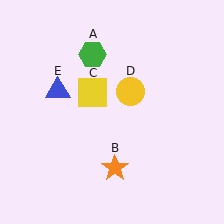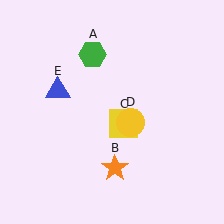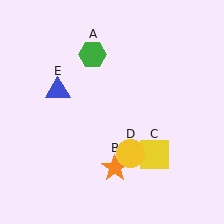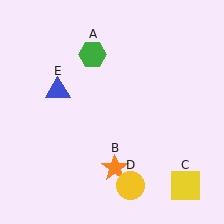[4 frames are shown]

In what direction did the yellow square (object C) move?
The yellow square (object C) moved down and to the right.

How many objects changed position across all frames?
2 objects changed position: yellow square (object C), yellow circle (object D).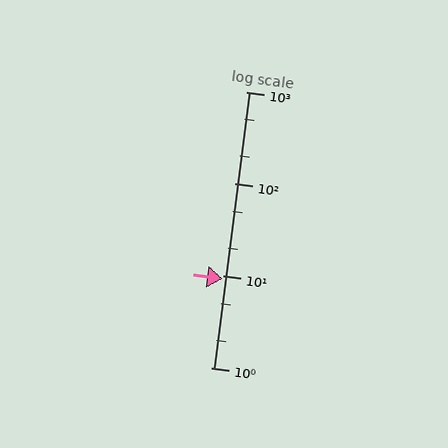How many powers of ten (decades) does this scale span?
The scale spans 3 decades, from 1 to 1000.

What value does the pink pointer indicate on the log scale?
The pointer indicates approximately 9.2.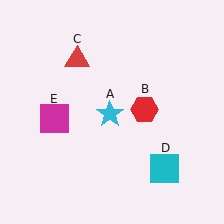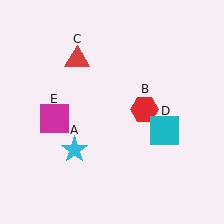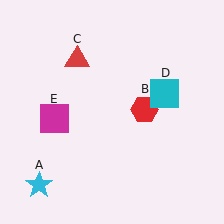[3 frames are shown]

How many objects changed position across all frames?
2 objects changed position: cyan star (object A), cyan square (object D).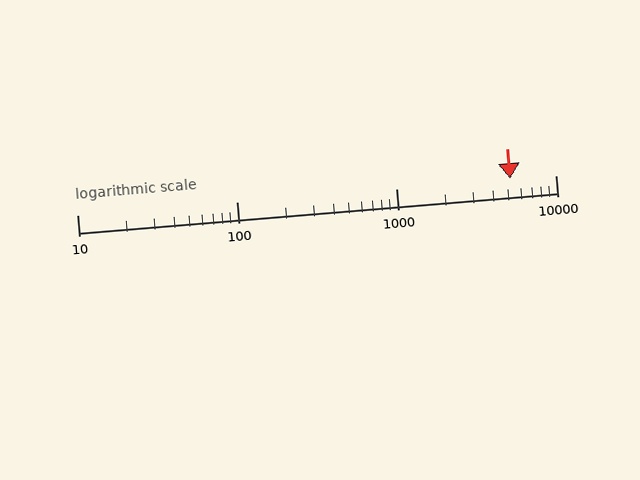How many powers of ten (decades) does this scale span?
The scale spans 3 decades, from 10 to 10000.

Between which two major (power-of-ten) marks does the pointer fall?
The pointer is between 1000 and 10000.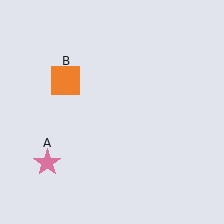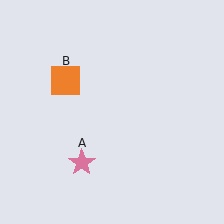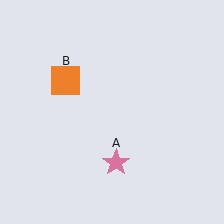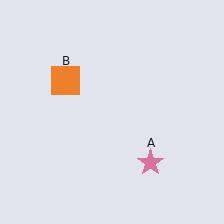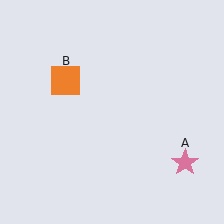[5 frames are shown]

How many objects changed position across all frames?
1 object changed position: pink star (object A).